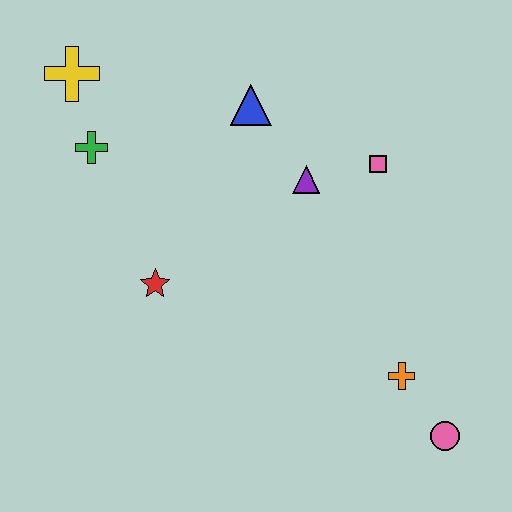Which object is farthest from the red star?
The pink circle is farthest from the red star.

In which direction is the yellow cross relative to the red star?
The yellow cross is above the red star.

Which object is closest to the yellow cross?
The green cross is closest to the yellow cross.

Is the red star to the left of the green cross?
No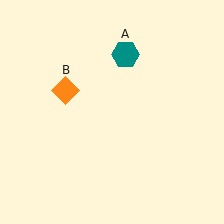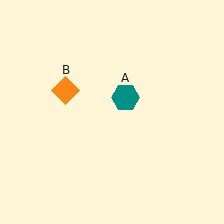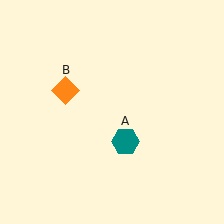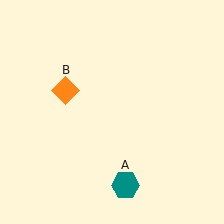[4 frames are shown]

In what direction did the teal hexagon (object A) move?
The teal hexagon (object A) moved down.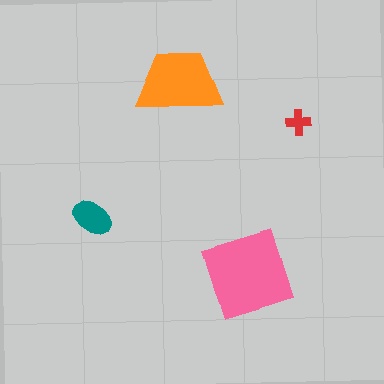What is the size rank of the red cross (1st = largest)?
4th.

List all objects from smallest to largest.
The red cross, the teal ellipse, the orange trapezoid, the pink diamond.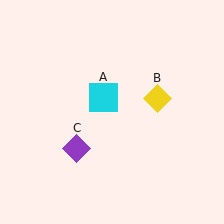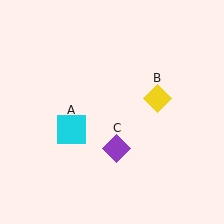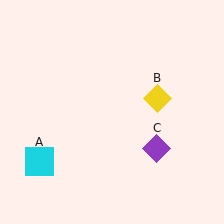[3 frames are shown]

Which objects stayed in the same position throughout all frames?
Yellow diamond (object B) remained stationary.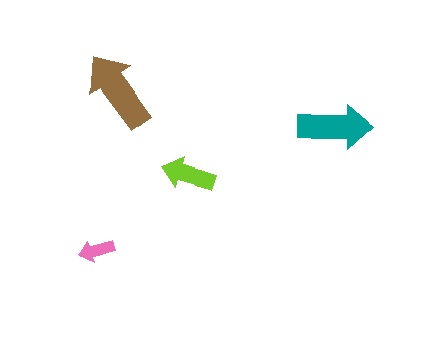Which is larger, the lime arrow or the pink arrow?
The lime one.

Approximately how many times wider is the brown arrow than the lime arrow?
About 1.5 times wider.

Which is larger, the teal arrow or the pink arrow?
The teal one.